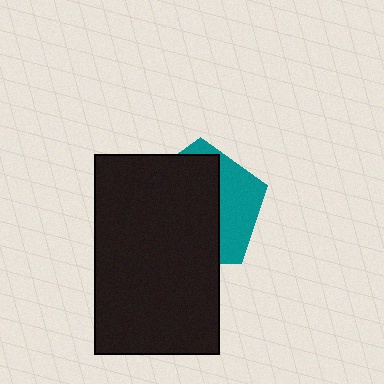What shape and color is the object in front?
The object in front is a black rectangle.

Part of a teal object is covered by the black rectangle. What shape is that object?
It is a pentagon.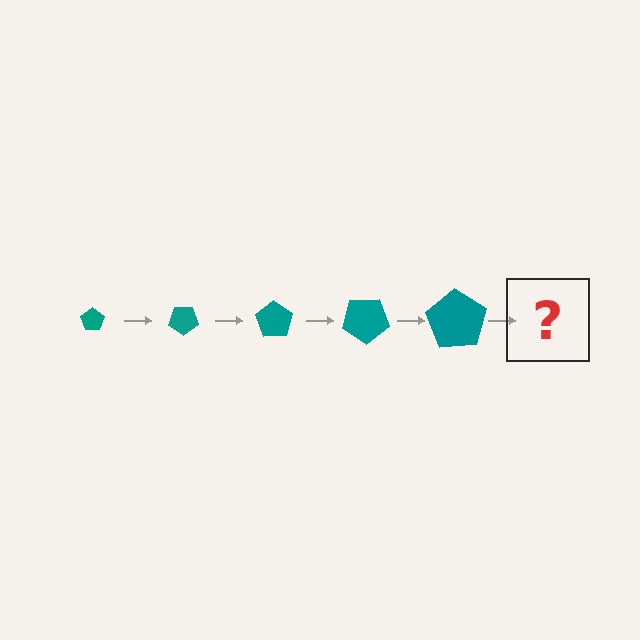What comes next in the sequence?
The next element should be a pentagon, larger than the previous one and rotated 175 degrees from the start.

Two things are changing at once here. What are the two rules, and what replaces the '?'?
The two rules are that the pentagon grows larger each step and it rotates 35 degrees each step. The '?' should be a pentagon, larger than the previous one and rotated 175 degrees from the start.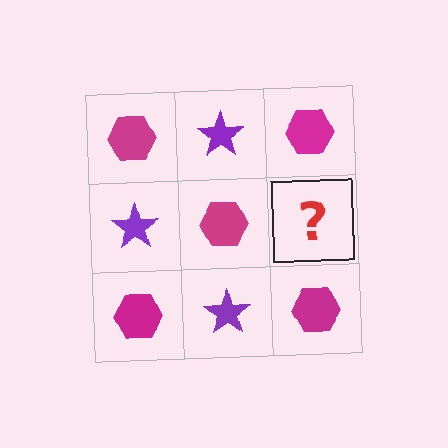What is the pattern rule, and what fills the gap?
The rule is that it alternates magenta hexagon and purple star in a checkerboard pattern. The gap should be filled with a purple star.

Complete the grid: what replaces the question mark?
The question mark should be replaced with a purple star.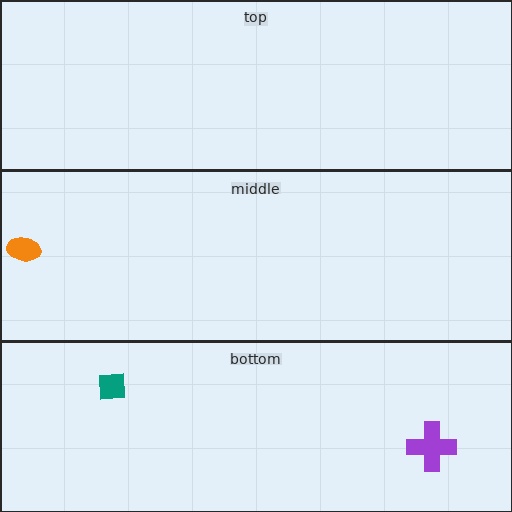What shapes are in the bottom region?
The purple cross, the teal square.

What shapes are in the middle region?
The orange ellipse.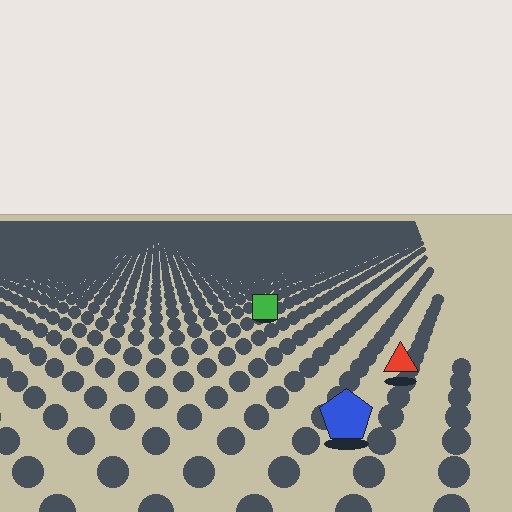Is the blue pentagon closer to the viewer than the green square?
Yes. The blue pentagon is closer — you can tell from the texture gradient: the ground texture is coarser near it.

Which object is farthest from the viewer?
The green square is farthest from the viewer. It appears smaller and the ground texture around it is denser.